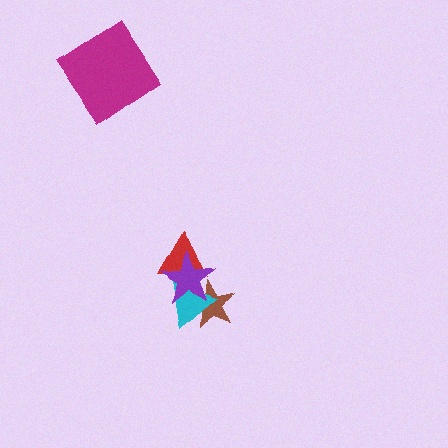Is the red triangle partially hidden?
Yes, it is partially covered by another shape.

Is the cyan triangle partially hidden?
Yes, it is partially covered by another shape.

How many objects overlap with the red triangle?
2 objects overlap with the red triangle.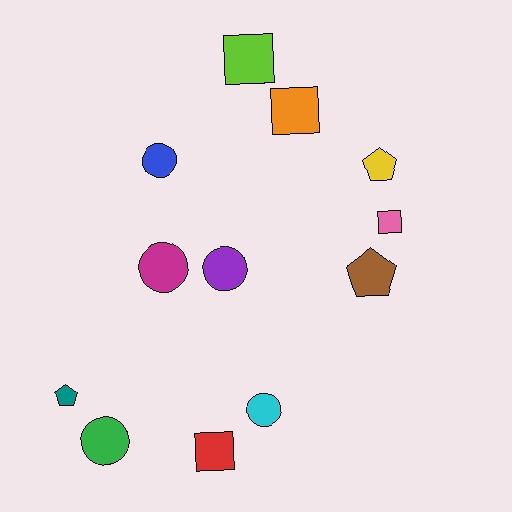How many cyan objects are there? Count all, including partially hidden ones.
There is 1 cyan object.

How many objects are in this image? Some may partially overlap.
There are 12 objects.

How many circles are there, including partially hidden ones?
There are 5 circles.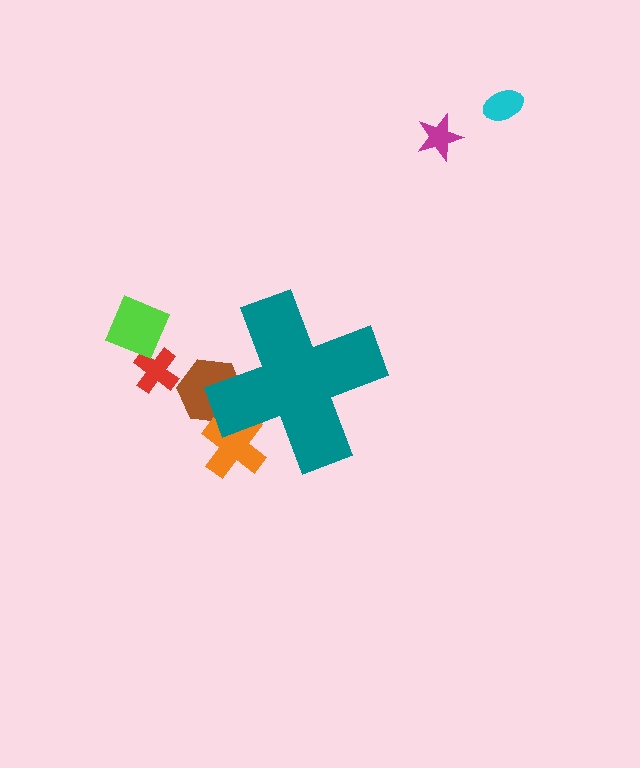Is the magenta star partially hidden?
No, the magenta star is fully visible.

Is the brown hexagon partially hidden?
Yes, the brown hexagon is partially hidden behind the teal cross.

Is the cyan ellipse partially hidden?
No, the cyan ellipse is fully visible.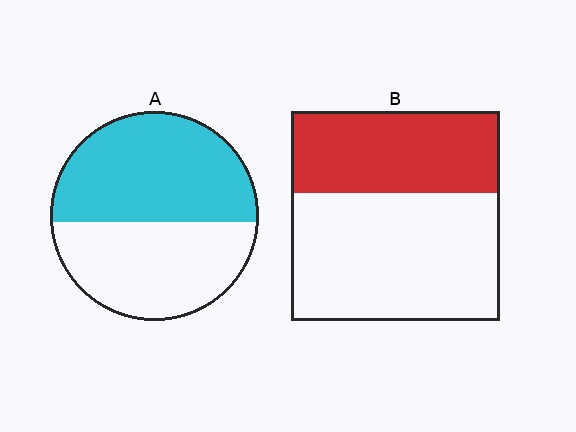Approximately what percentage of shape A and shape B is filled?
A is approximately 55% and B is approximately 40%.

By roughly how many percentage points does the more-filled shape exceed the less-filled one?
By roughly 15 percentage points (A over B).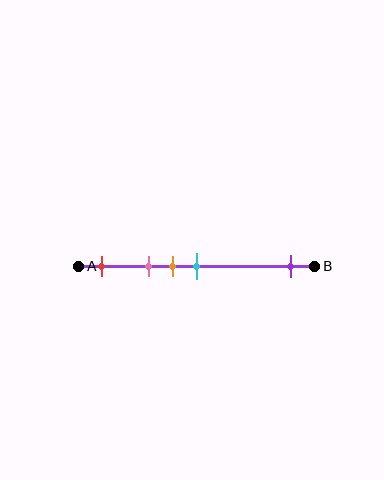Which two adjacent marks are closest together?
The orange and cyan marks are the closest adjacent pair.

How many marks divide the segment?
There are 5 marks dividing the segment.